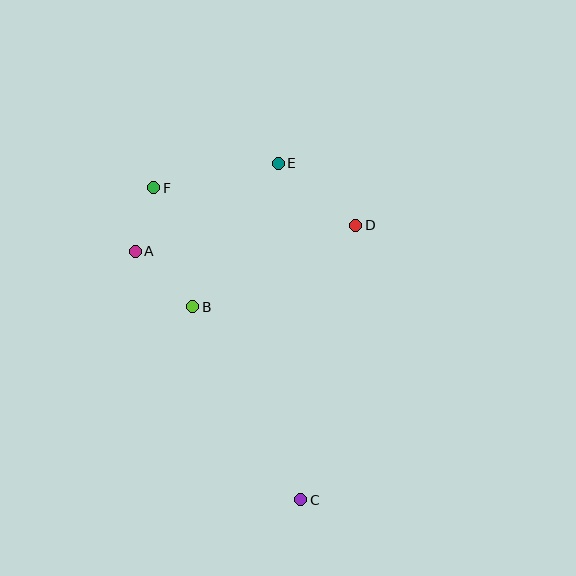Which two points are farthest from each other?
Points C and F are farthest from each other.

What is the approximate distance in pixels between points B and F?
The distance between B and F is approximately 125 pixels.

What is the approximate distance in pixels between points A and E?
The distance between A and E is approximately 168 pixels.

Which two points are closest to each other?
Points A and F are closest to each other.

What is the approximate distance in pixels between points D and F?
The distance between D and F is approximately 206 pixels.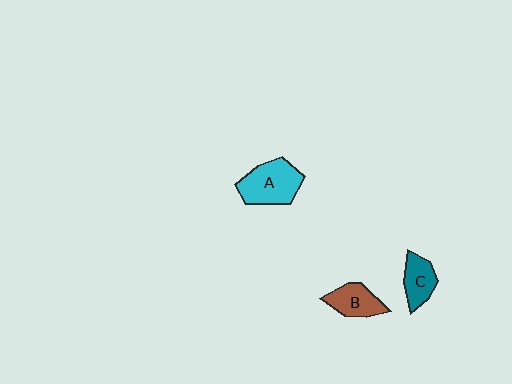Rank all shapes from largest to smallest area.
From largest to smallest: A (cyan), B (brown), C (teal).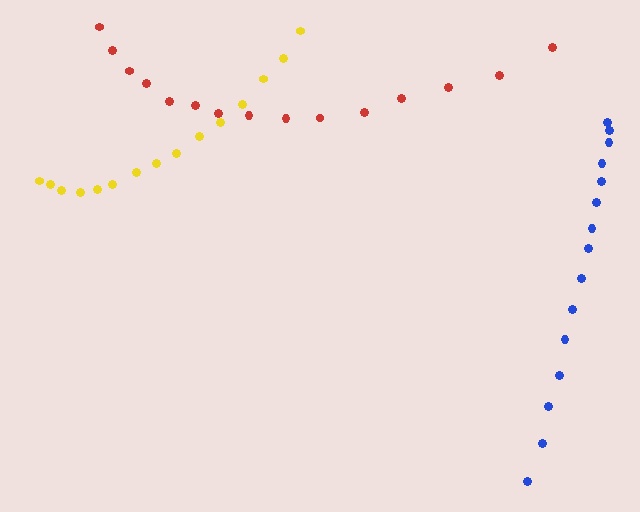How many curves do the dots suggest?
There are 3 distinct paths.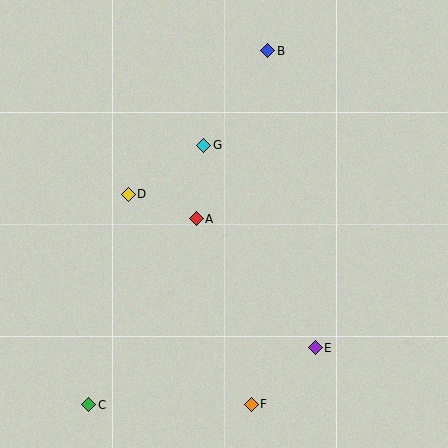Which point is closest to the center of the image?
Point A at (196, 219) is closest to the center.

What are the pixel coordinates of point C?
Point C is at (89, 405).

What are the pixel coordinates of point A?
Point A is at (196, 219).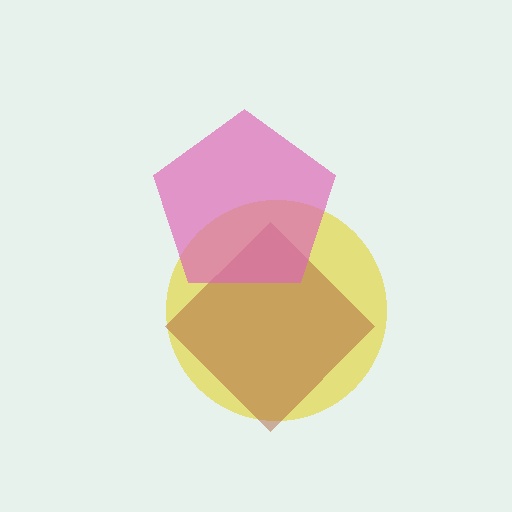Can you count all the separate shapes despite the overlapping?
Yes, there are 3 separate shapes.